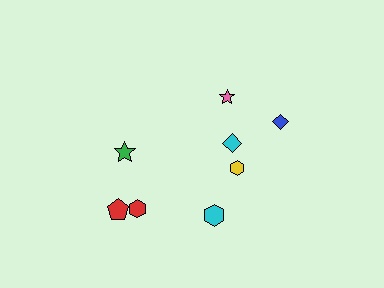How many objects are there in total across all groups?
There are 8 objects.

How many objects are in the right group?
There are 5 objects.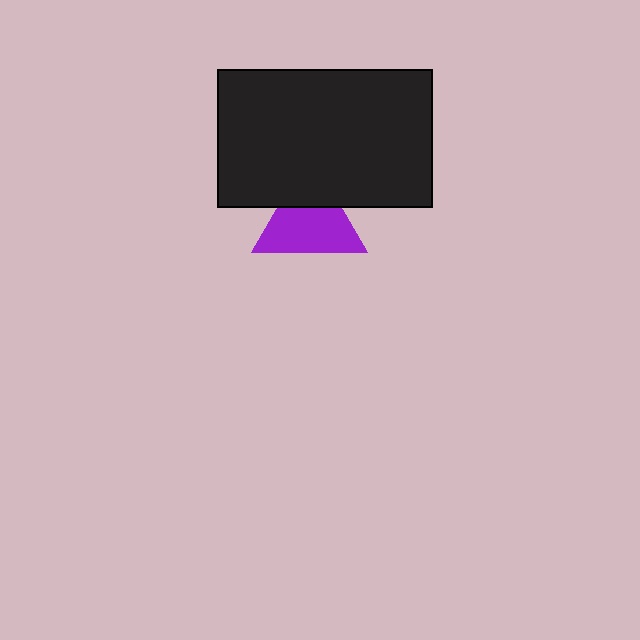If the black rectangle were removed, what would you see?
You would see the complete purple triangle.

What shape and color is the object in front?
The object in front is a black rectangle.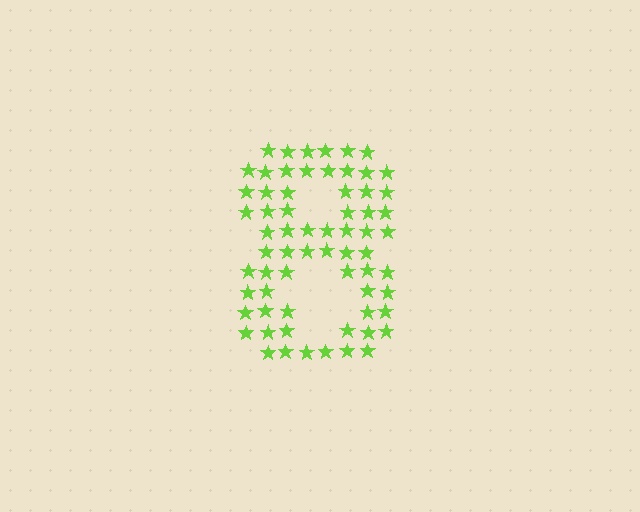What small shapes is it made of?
It is made of small stars.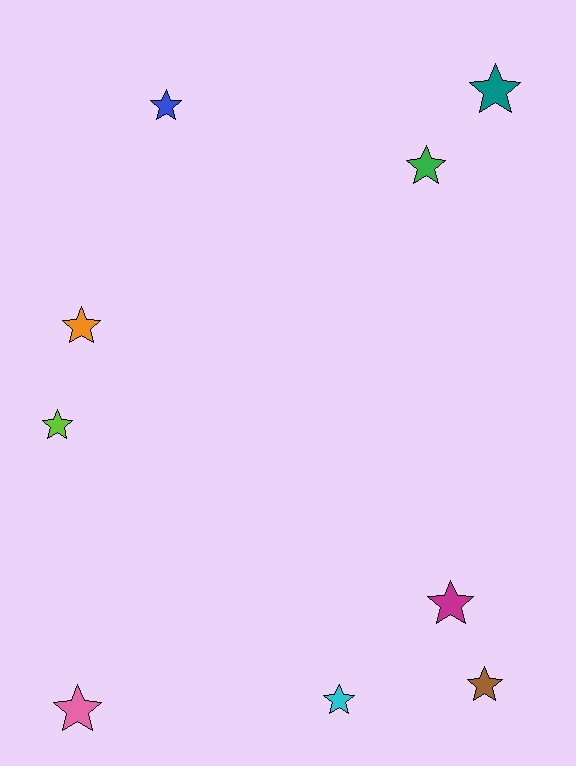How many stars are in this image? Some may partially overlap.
There are 9 stars.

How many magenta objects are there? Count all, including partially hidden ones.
There is 1 magenta object.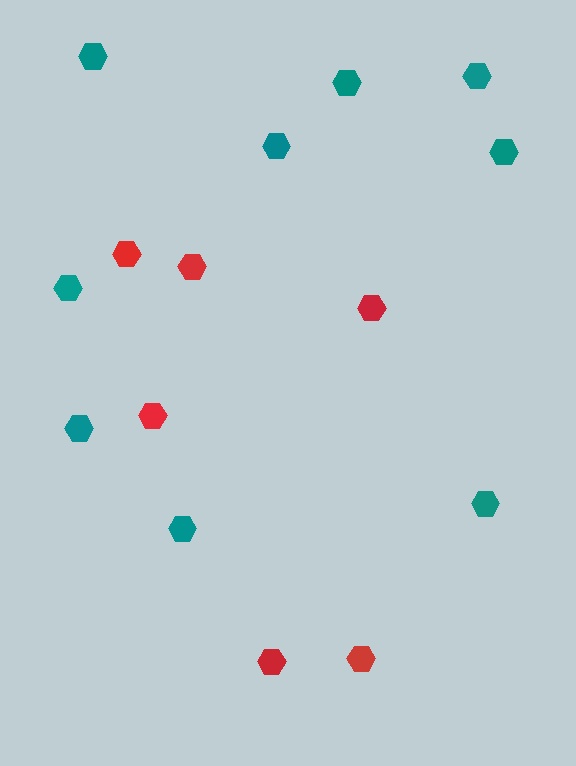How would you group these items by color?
There are 2 groups: one group of red hexagons (6) and one group of teal hexagons (9).